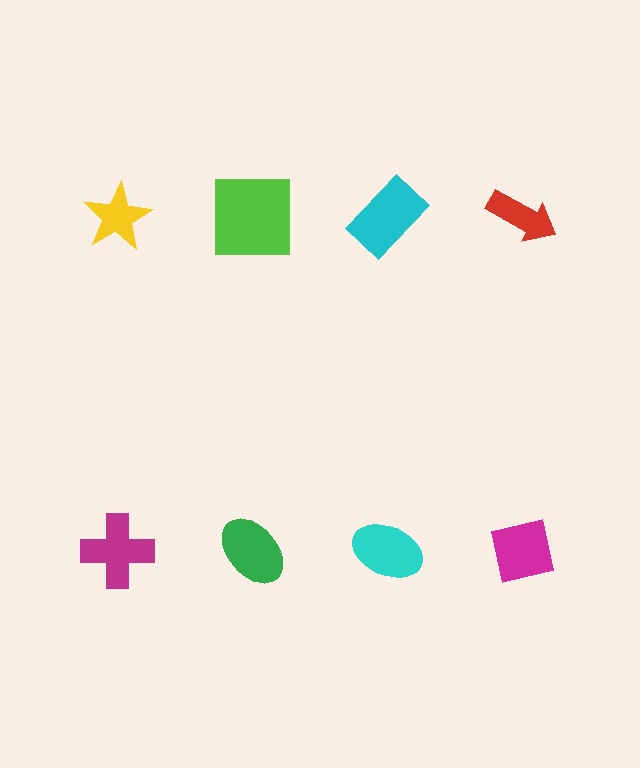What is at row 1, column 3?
A cyan rectangle.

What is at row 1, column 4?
A red arrow.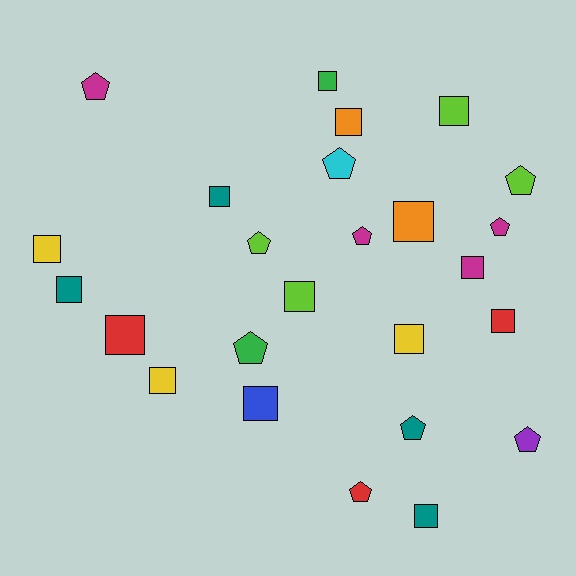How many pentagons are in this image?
There are 10 pentagons.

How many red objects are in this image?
There are 3 red objects.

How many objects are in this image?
There are 25 objects.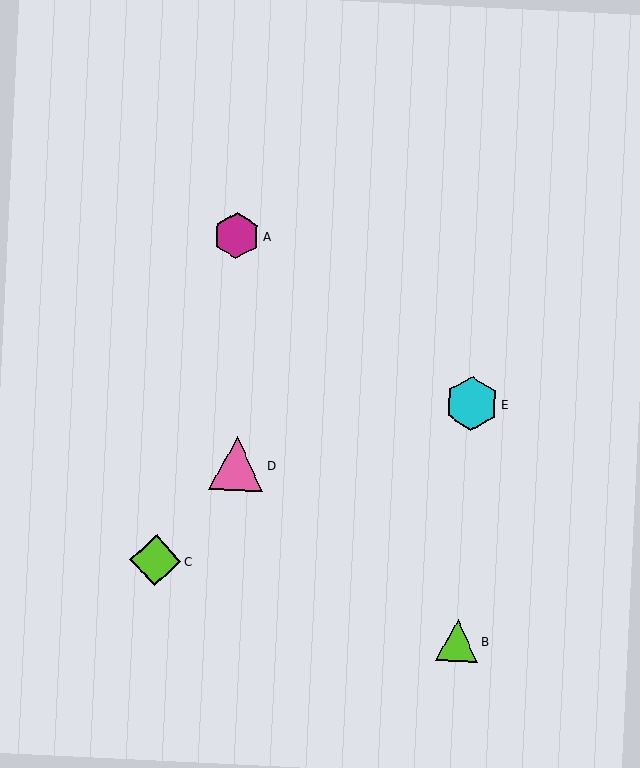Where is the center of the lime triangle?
The center of the lime triangle is at (457, 641).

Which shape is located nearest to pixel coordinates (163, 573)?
The lime diamond (labeled C) at (156, 560) is nearest to that location.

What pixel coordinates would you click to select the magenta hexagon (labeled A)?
Click at (237, 236) to select the magenta hexagon A.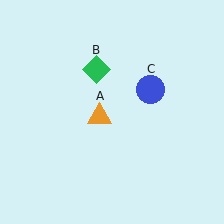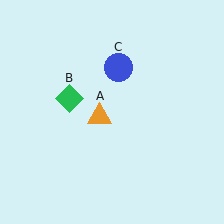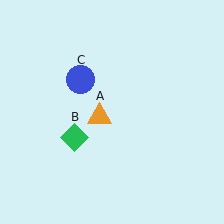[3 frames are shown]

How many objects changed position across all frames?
2 objects changed position: green diamond (object B), blue circle (object C).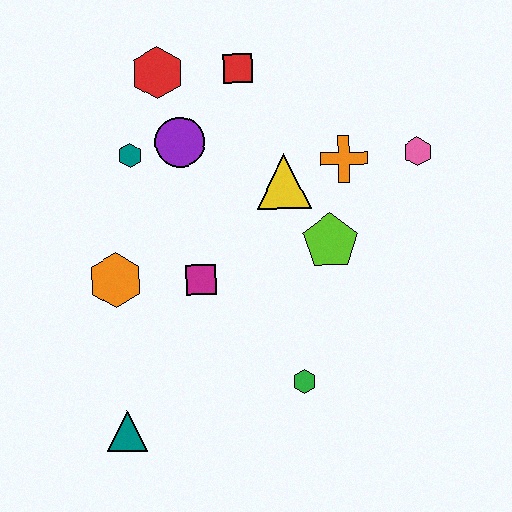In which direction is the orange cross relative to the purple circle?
The orange cross is to the right of the purple circle.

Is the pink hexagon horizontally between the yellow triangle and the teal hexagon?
No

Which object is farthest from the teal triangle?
The pink hexagon is farthest from the teal triangle.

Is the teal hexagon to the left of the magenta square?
Yes